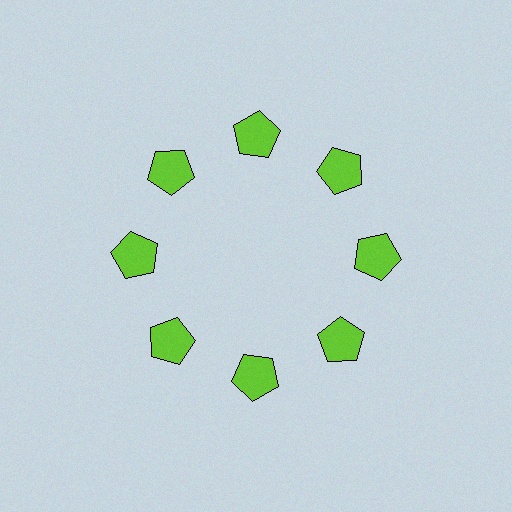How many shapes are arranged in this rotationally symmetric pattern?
There are 8 shapes, arranged in 8 groups of 1.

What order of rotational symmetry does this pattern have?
This pattern has 8-fold rotational symmetry.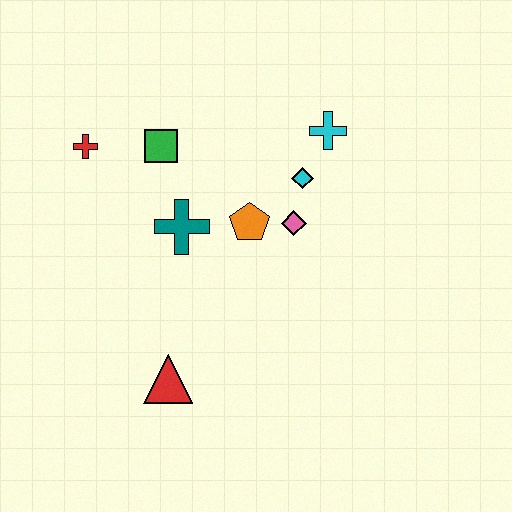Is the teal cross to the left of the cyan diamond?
Yes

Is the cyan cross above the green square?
Yes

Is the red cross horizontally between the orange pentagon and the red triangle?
No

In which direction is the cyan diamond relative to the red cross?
The cyan diamond is to the right of the red cross.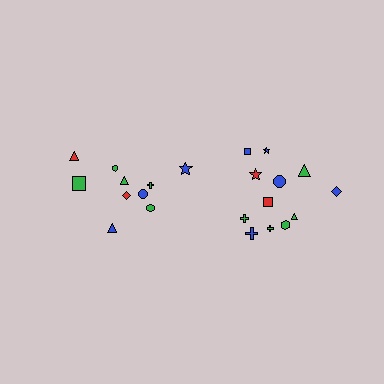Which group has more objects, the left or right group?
The right group.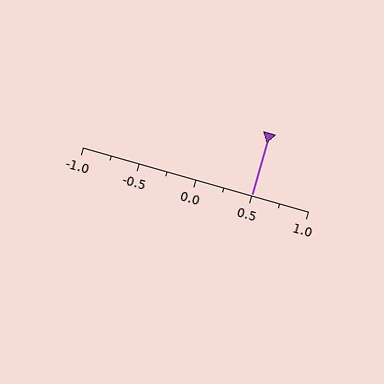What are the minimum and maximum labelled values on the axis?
The axis runs from -1.0 to 1.0.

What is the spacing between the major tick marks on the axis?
The major ticks are spaced 0.5 apart.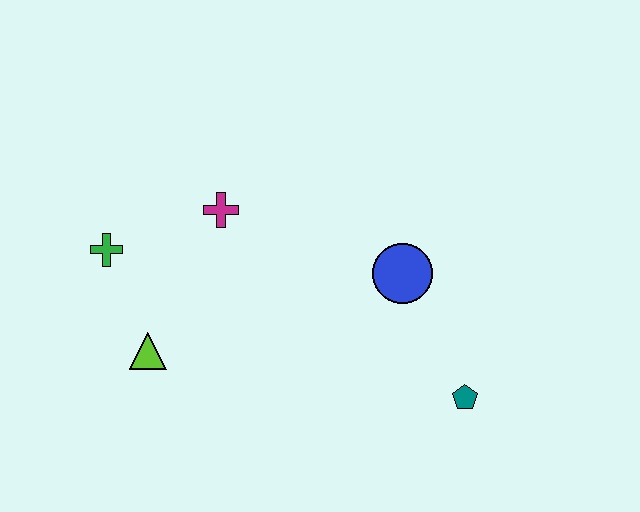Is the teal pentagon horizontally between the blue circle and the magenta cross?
No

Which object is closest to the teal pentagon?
The blue circle is closest to the teal pentagon.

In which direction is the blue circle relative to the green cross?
The blue circle is to the right of the green cross.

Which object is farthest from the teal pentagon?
The green cross is farthest from the teal pentagon.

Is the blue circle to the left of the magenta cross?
No